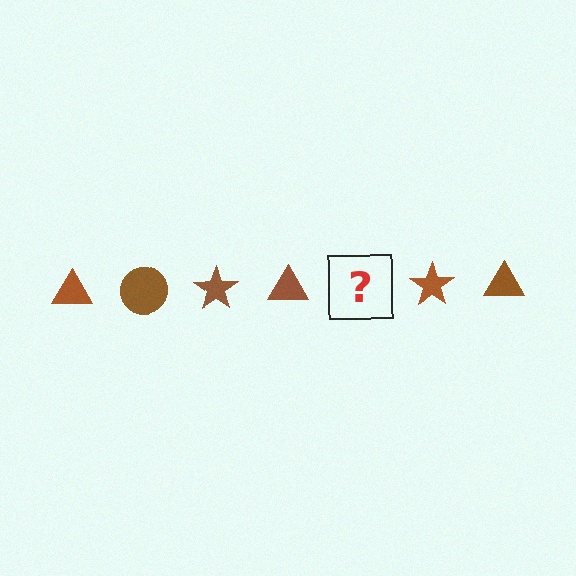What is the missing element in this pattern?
The missing element is a brown circle.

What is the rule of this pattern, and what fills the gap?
The rule is that the pattern cycles through triangle, circle, star shapes in brown. The gap should be filled with a brown circle.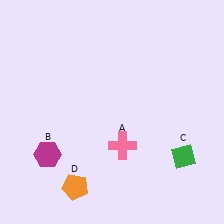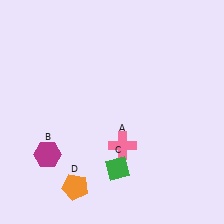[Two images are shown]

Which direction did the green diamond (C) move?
The green diamond (C) moved left.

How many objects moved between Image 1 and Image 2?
1 object moved between the two images.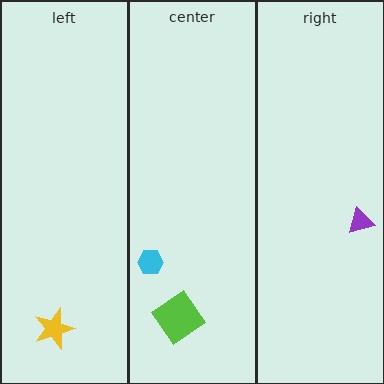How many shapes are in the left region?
1.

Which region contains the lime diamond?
The center region.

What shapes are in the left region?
The yellow star.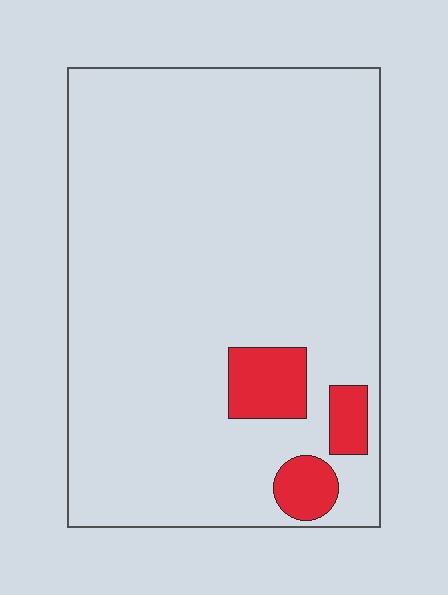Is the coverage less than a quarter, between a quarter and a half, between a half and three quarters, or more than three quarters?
Less than a quarter.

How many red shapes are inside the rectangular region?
3.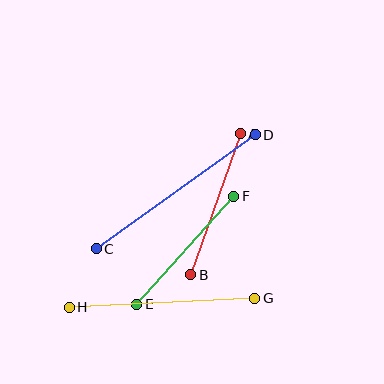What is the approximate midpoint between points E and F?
The midpoint is at approximately (185, 250) pixels.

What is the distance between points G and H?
The distance is approximately 186 pixels.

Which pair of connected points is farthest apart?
Points C and D are farthest apart.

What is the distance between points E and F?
The distance is approximately 145 pixels.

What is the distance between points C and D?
The distance is approximately 196 pixels.